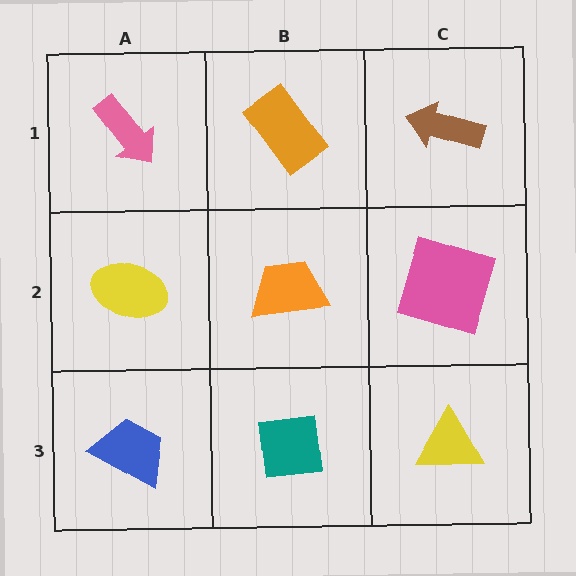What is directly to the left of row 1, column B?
A pink arrow.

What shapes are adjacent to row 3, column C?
A pink square (row 2, column C), a teal square (row 3, column B).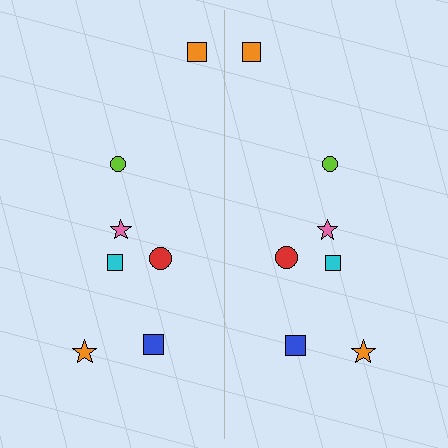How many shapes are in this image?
There are 14 shapes in this image.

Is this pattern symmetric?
Yes, this pattern has bilateral (reflection) symmetry.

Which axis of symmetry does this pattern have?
The pattern has a vertical axis of symmetry running through the center of the image.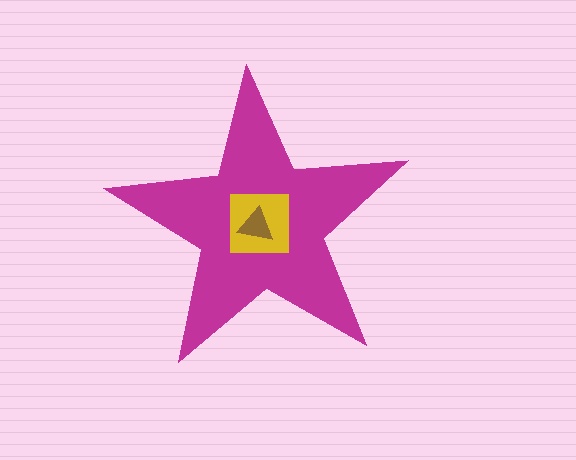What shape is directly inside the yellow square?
The brown triangle.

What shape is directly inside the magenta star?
The yellow square.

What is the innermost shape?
The brown triangle.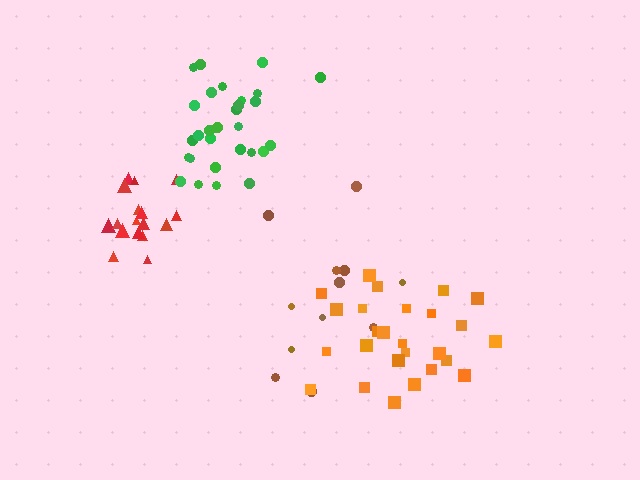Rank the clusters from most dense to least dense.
red, green, orange, brown.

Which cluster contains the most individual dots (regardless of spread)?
Green (29).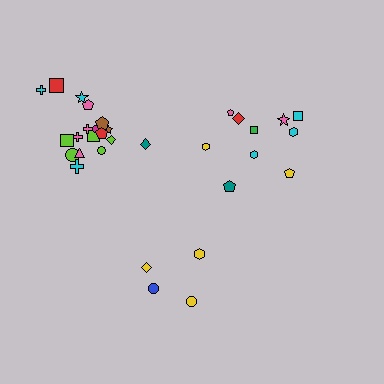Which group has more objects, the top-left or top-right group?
The top-left group.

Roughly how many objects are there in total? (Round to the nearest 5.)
Roughly 30 objects in total.